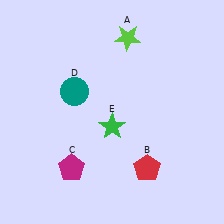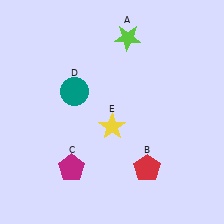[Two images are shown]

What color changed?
The star (E) changed from green in Image 1 to yellow in Image 2.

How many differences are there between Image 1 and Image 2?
There is 1 difference between the two images.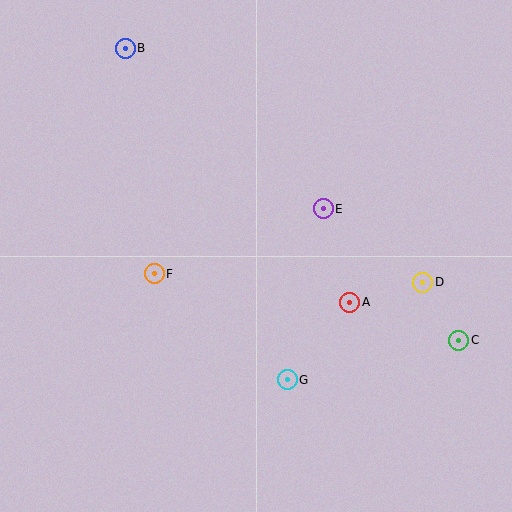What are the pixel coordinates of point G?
Point G is at (287, 380).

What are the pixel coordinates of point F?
Point F is at (154, 274).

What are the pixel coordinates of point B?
Point B is at (125, 48).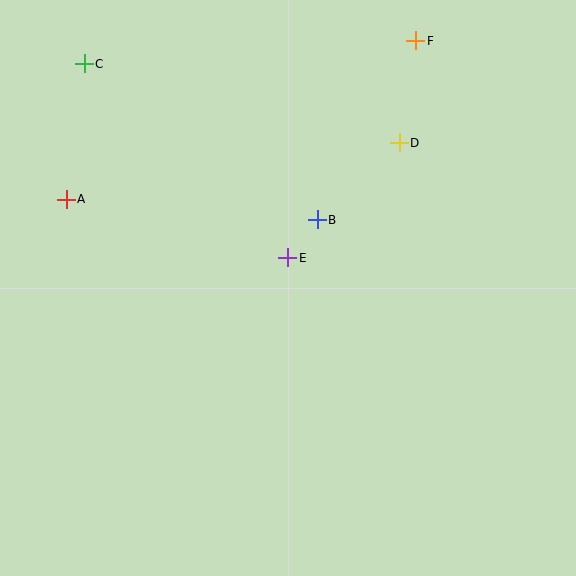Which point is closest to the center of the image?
Point E at (288, 258) is closest to the center.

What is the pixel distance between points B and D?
The distance between B and D is 113 pixels.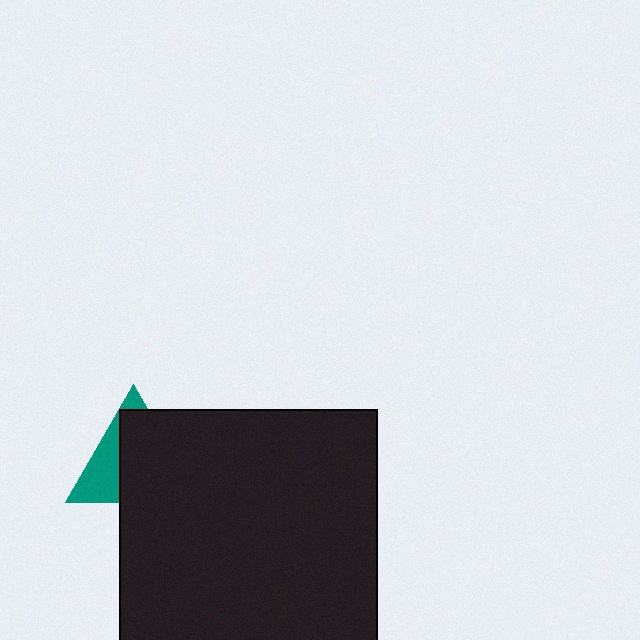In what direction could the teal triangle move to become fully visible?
The teal triangle could move toward the upper-left. That would shift it out from behind the black square entirely.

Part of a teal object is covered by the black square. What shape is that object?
It is a triangle.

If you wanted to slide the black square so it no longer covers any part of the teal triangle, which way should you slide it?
Slide it toward the lower-right — that is the most direct way to separate the two shapes.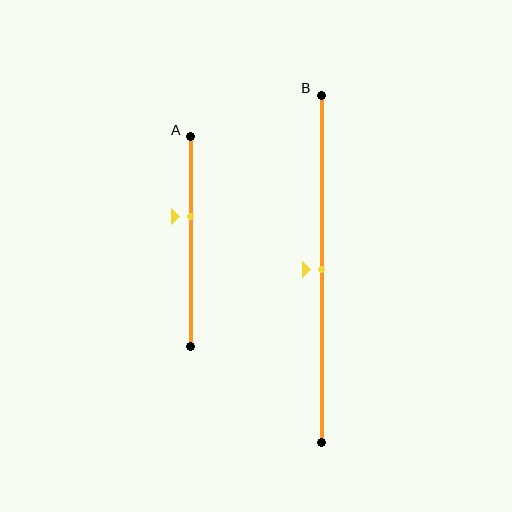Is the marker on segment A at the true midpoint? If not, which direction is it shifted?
No, the marker on segment A is shifted upward by about 12% of the segment length.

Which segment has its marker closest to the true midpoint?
Segment B has its marker closest to the true midpoint.